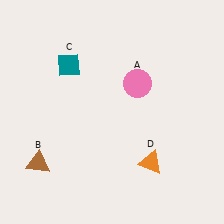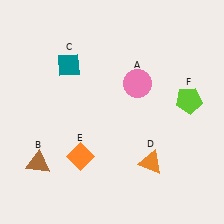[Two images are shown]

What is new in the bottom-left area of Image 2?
An orange diamond (E) was added in the bottom-left area of Image 2.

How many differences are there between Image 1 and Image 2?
There are 2 differences between the two images.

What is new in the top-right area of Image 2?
A lime pentagon (F) was added in the top-right area of Image 2.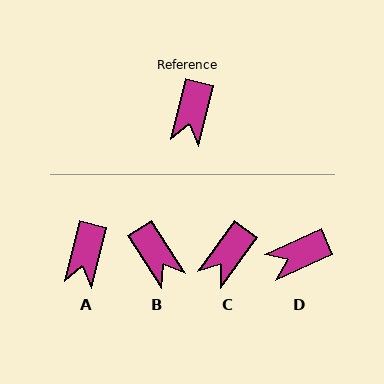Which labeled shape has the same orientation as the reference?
A.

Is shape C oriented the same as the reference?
No, it is off by about 22 degrees.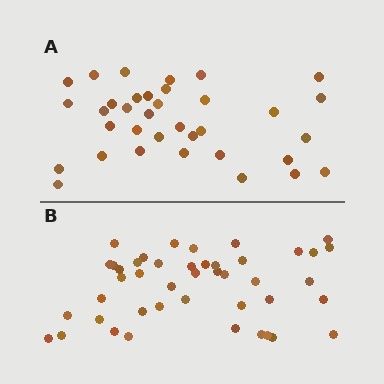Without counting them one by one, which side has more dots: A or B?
Region B (the bottom region) has more dots.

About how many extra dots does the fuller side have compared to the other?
Region B has roughly 8 or so more dots than region A.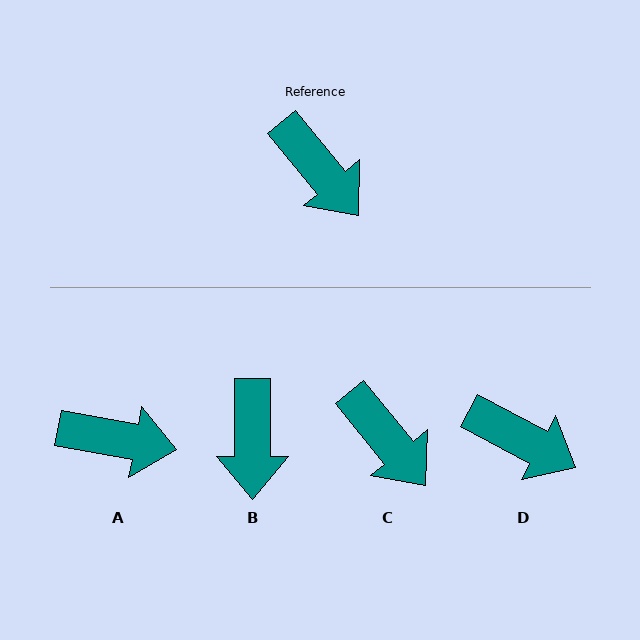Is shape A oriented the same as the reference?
No, it is off by about 40 degrees.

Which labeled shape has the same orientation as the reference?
C.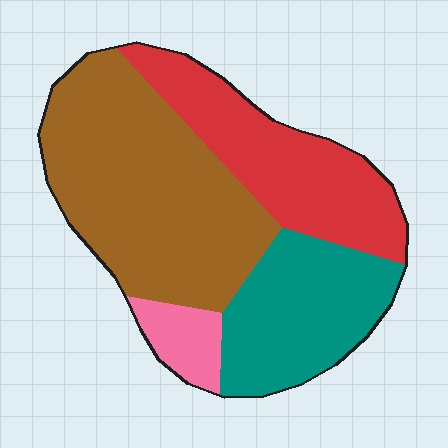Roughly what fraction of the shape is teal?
Teal covers roughly 25% of the shape.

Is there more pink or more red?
Red.